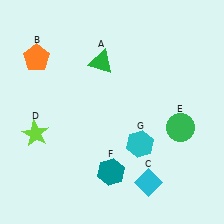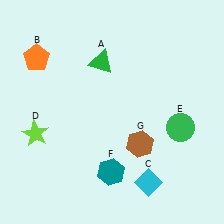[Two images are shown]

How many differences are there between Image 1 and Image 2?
There is 1 difference between the two images.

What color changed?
The hexagon (G) changed from cyan in Image 1 to brown in Image 2.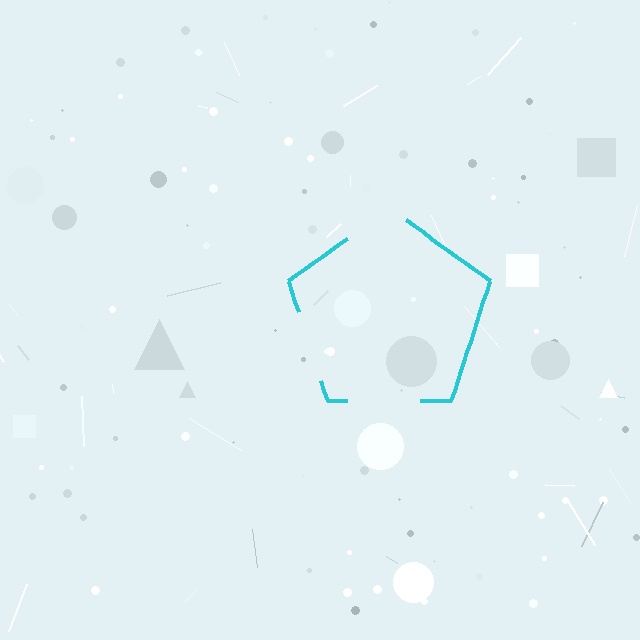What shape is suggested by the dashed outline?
The dashed outline suggests a pentagon.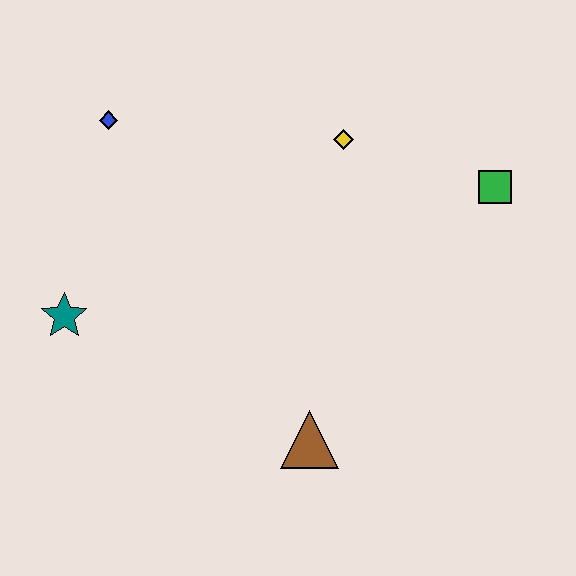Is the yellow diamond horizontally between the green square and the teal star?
Yes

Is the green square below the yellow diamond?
Yes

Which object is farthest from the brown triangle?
The blue diamond is farthest from the brown triangle.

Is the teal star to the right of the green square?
No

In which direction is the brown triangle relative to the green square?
The brown triangle is below the green square.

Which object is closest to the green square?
The yellow diamond is closest to the green square.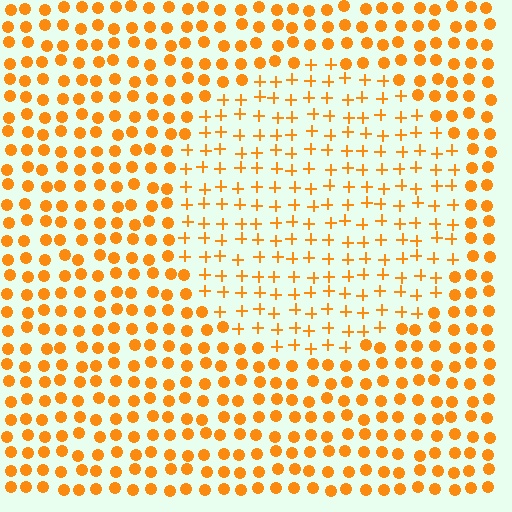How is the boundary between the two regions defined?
The boundary is defined by a change in element shape: plus signs inside vs. circles outside. All elements share the same color and spacing.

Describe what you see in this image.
The image is filled with small orange elements arranged in a uniform grid. A circle-shaped region contains plus signs, while the surrounding area contains circles. The boundary is defined purely by the change in element shape.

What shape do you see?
I see a circle.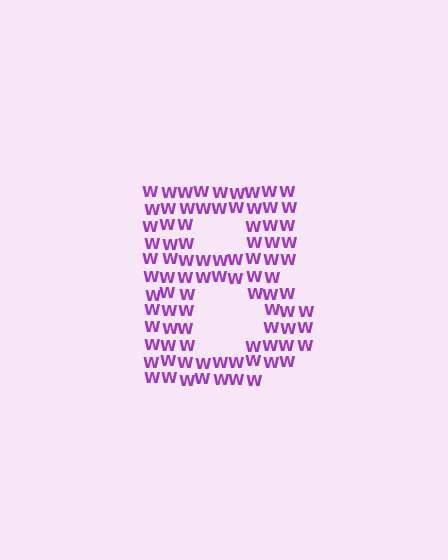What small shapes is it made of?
It is made of small letter W's.